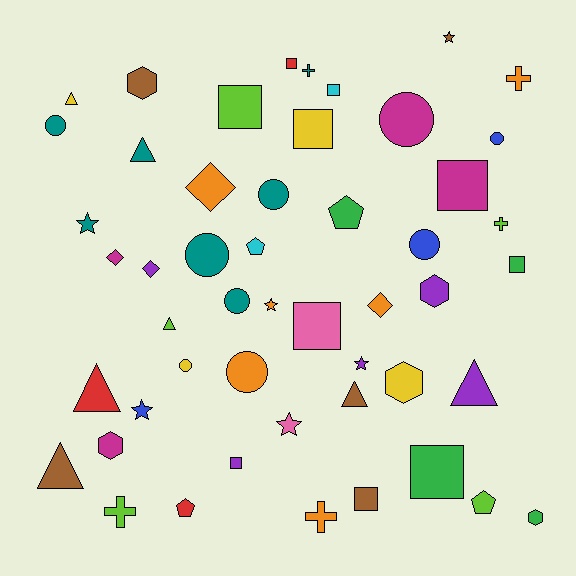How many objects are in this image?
There are 50 objects.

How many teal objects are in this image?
There are 7 teal objects.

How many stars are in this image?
There are 6 stars.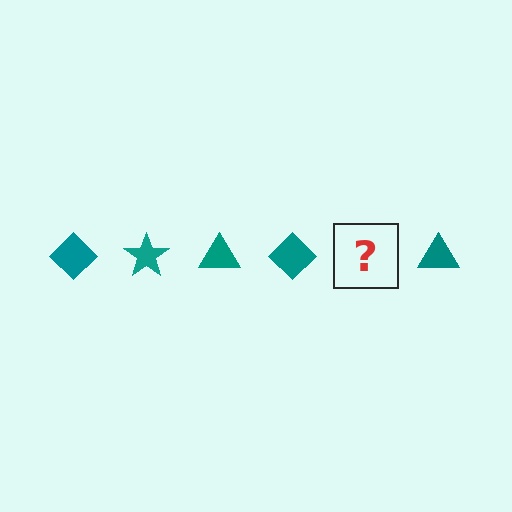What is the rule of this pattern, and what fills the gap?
The rule is that the pattern cycles through diamond, star, triangle shapes in teal. The gap should be filled with a teal star.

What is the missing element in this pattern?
The missing element is a teal star.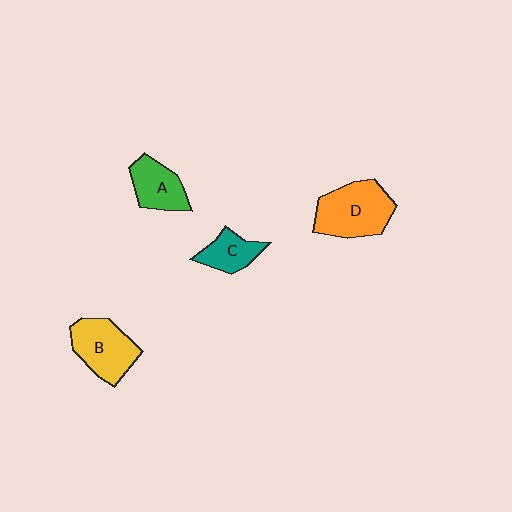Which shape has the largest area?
Shape D (orange).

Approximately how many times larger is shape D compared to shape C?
Approximately 2.0 times.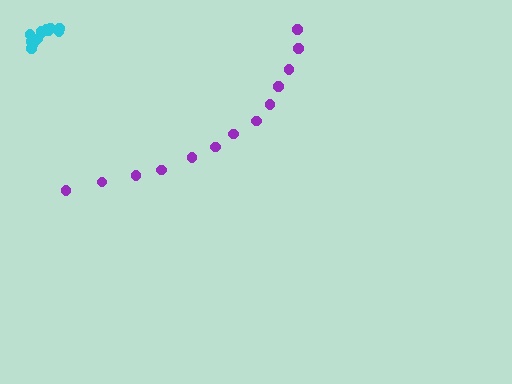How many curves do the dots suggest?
There are 2 distinct paths.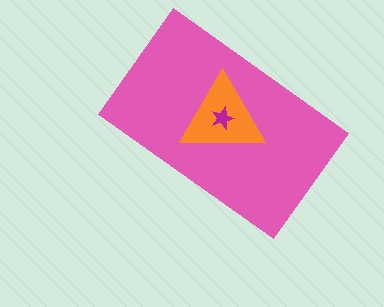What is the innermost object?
The magenta star.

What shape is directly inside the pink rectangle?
The orange triangle.